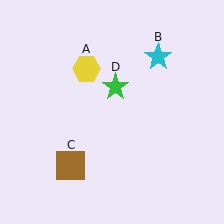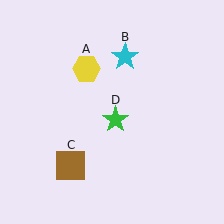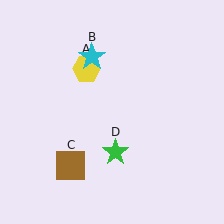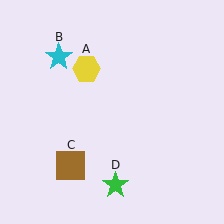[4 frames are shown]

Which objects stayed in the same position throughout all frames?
Yellow hexagon (object A) and brown square (object C) remained stationary.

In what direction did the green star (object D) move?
The green star (object D) moved down.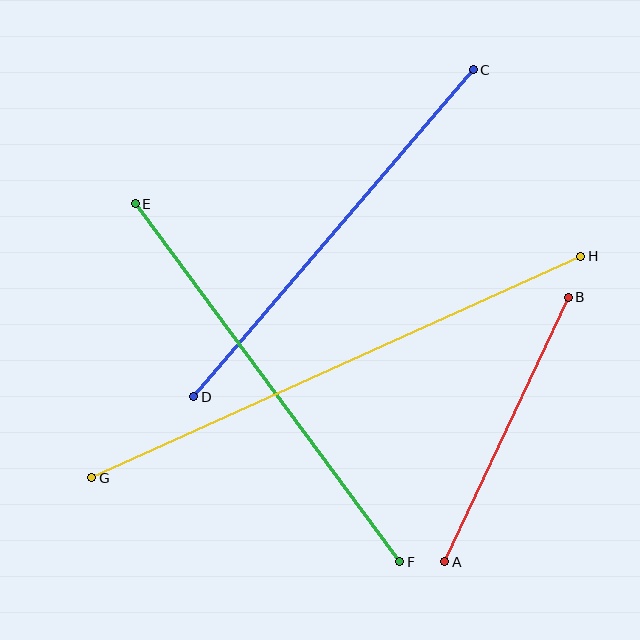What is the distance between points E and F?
The distance is approximately 445 pixels.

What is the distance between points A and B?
The distance is approximately 292 pixels.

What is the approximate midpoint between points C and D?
The midpoint is at approximately (333, 233) pixels.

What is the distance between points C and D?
The distance is approximately 430 pixels.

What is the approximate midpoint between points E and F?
The midpoint is at approximately (268, 383) pixels.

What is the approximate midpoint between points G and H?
The midpoint is at approximately (336, 367) pixels.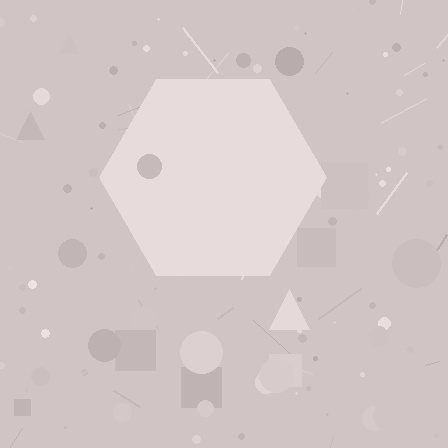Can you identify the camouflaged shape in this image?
The camouflaged shape is a hexagon.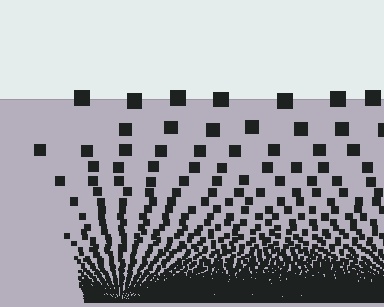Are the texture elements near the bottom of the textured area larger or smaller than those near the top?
Smaller. The gradient is inverted — elements near the bottom are smaller and denser.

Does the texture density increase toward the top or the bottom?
Density increases toward the bottom.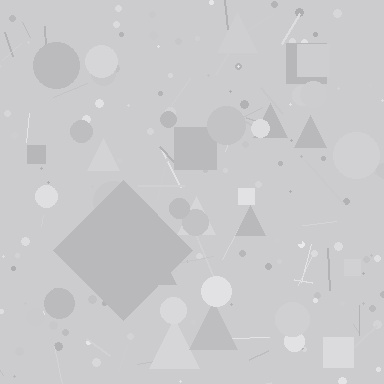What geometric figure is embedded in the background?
A diamond is embedded in the background.